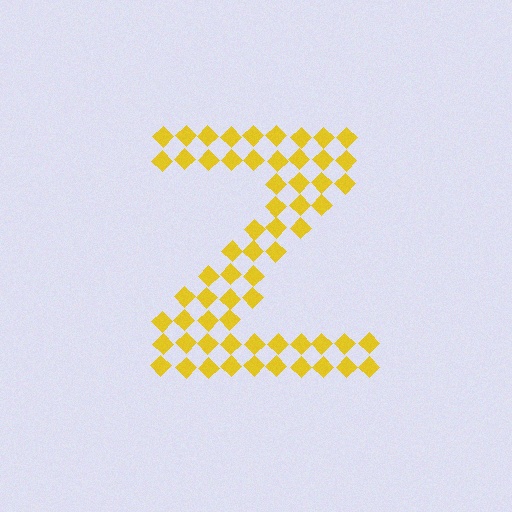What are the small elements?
The small elements are diamonds.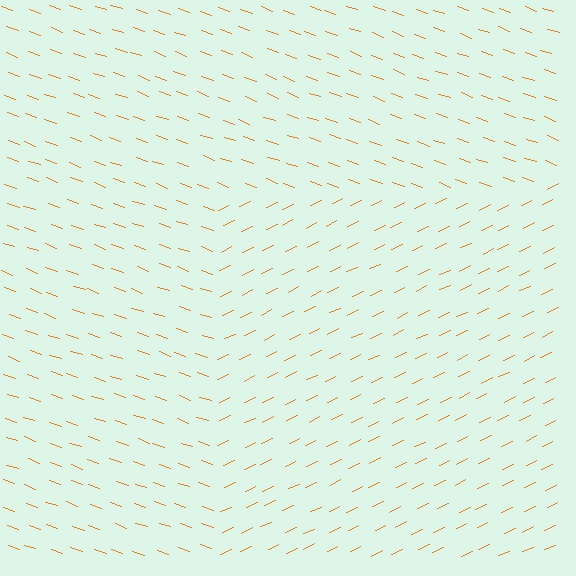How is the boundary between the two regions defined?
The boundary is defined purely by a change in line orientation (approximately 45 degrees difference). All lines are the same color and thickness.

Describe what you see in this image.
The image is filled with small orange line segments. A rectangle region in the image has lines oriented differently from the surrounding lines, creating a visible texture boundary.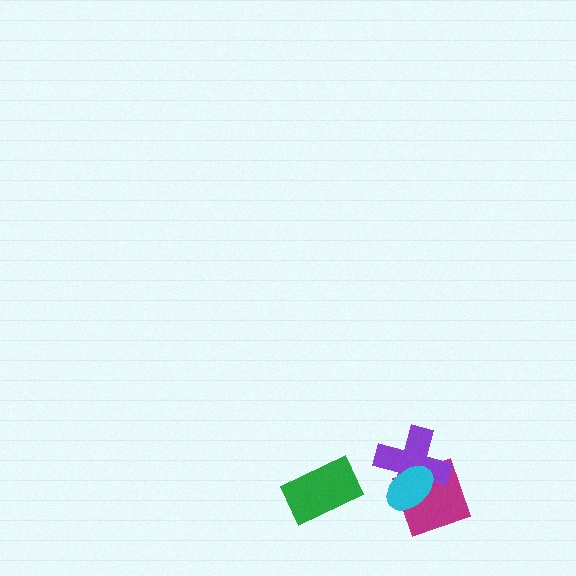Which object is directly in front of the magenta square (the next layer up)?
The purple cross is directly in front of the magenta square.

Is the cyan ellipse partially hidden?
No, no other shape covers it.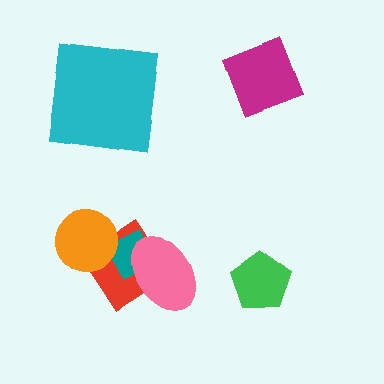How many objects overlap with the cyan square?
0 objects overlap with the cyan square.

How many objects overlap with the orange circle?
2 objects overlap with the orange circle.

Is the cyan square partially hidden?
No, no other shape covers it.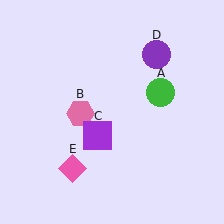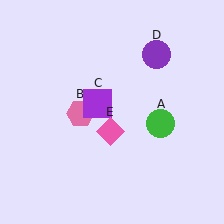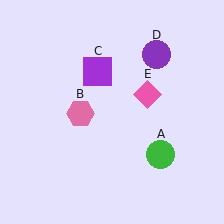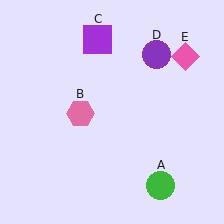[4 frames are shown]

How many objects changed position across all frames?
3 objects changed position: green circle (object A), purple square (object C), pink diamond (object E).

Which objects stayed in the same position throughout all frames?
Pink hexagon (object B) and purple circle (object D) remained stationary.